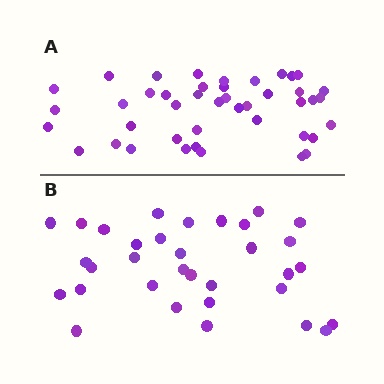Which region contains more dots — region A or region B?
Region A (the top region) has more dots.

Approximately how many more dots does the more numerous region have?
Region A has roughly 10 or so more dots than region B.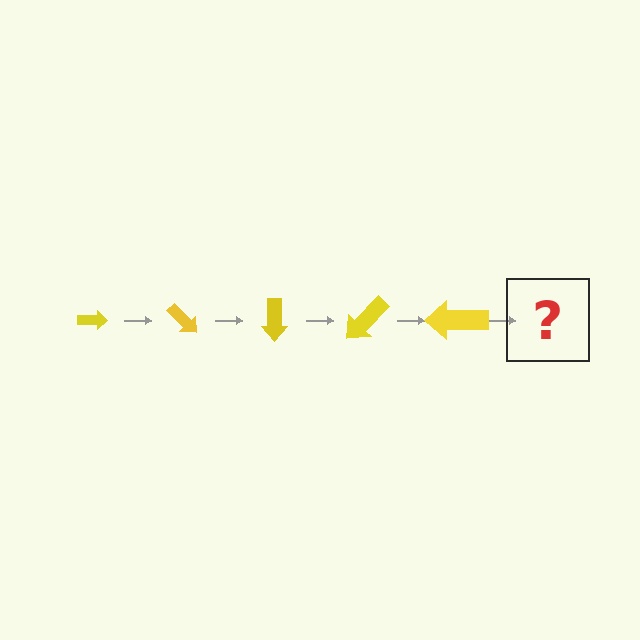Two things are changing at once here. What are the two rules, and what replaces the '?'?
The two rules are that the arrow grows larger each step and it rotates 45 degrees each step. The '?' should be an arrow, larger than the previous one and rotated 225 degrees from the start.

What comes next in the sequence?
The next element should be an arrow, larger than the previous one and rotated 225 degrees from the start.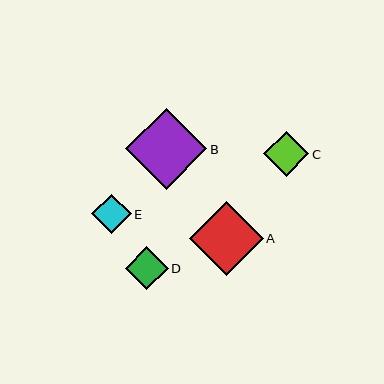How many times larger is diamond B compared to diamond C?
Diamond B is approximately 1.8 times the size of diamond C.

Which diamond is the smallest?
Diamond E is the smallest with a size of approximately 39 pixels.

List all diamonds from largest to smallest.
From largest to smallest: B, A, C, D, E.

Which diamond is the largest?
Diamond B is the largest with a size of approximately 81 pixels.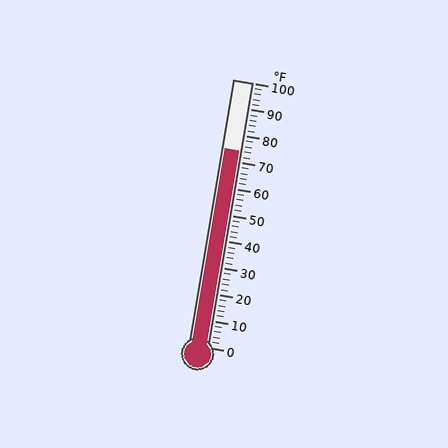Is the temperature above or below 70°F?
The temperature is above 70°F.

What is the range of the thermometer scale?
The thermometer scale ranges from 0°F to 100°F.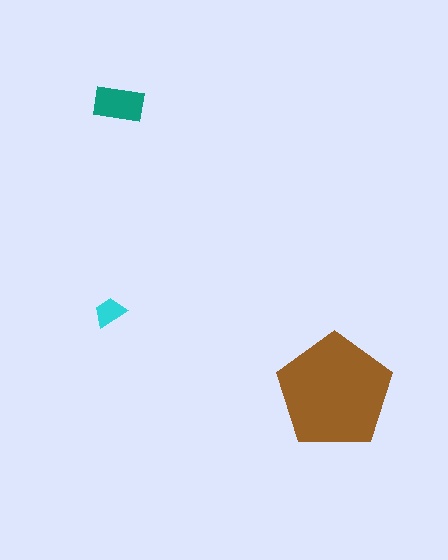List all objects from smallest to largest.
The cyan trapezoid, the teal rectangle, the brown pentagon.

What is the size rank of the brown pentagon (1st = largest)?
1st.